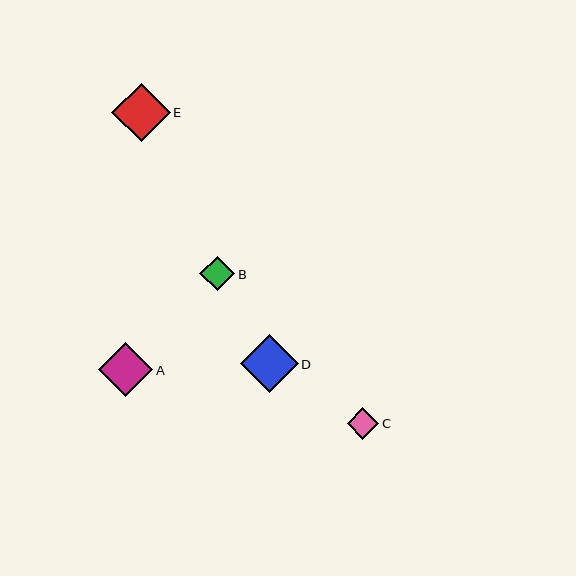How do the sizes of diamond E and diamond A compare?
Diamond E and diamond A are approximately the same size.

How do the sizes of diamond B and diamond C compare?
Diamond B and diamond C are approximately the same size.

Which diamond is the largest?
Diamond E is the largest with a size of approximately 59 pixels.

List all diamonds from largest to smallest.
From largest to smallest: E, D, A, B, C.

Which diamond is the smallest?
Diamond C is the smallest with a size of approximately 32 pixels.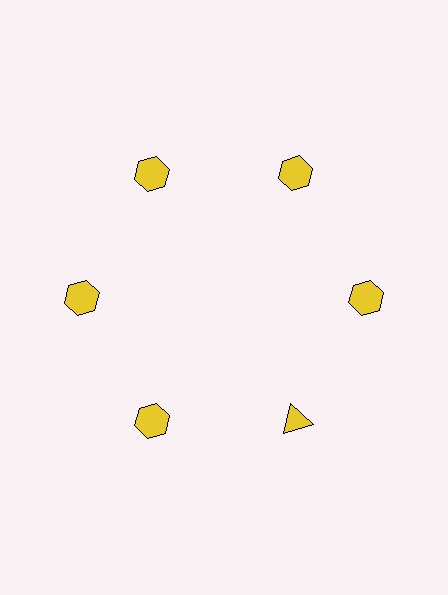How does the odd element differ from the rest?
It has a different shape: triangle instead of hexagon.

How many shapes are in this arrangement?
There are 6 shapes arranged in a ring pattern.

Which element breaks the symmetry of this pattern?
The yellow triangle at roughly the 5 o'clock position breaks the symmetry. All other shapes are yellow hexagons.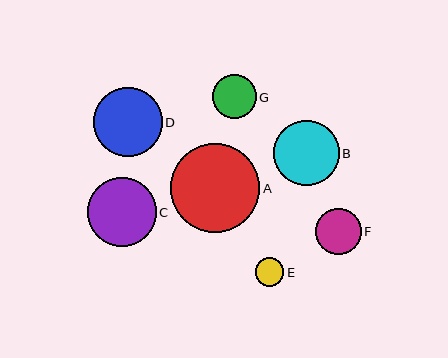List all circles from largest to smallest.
From largest to smallest: A, D, C, B, F, G, E.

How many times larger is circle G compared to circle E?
Circle G is approximately 1.5 times the size of circle E.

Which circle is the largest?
Circle A is the largest with a size of approximately 89 pixels.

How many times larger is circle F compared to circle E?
Circle F is approximately 1.6 times the size of circle E.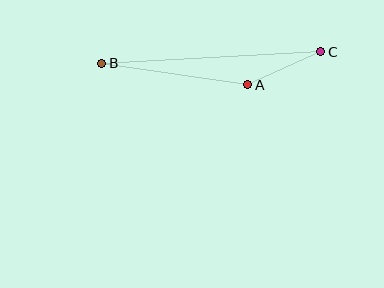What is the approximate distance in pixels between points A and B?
The distance between A and B is approximately 148 pixels.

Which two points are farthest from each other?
Points B and C are farthest from each other.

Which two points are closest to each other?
Points A and C are closest to each other.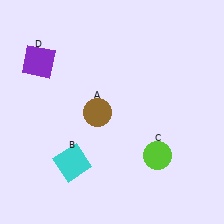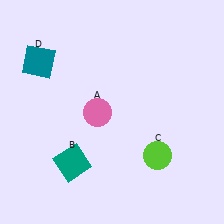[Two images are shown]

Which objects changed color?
A changed from brown to pink. B changed from cyan to teal. D changed from purple to teal.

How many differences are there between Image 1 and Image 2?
There are 3 differences between the two images.